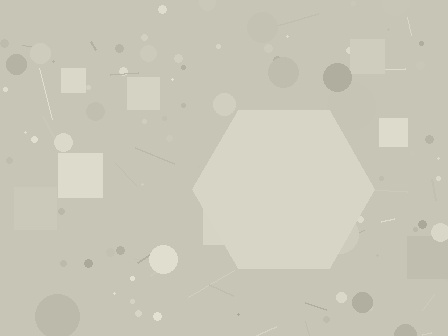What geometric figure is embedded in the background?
A hexagon is embedded in the background.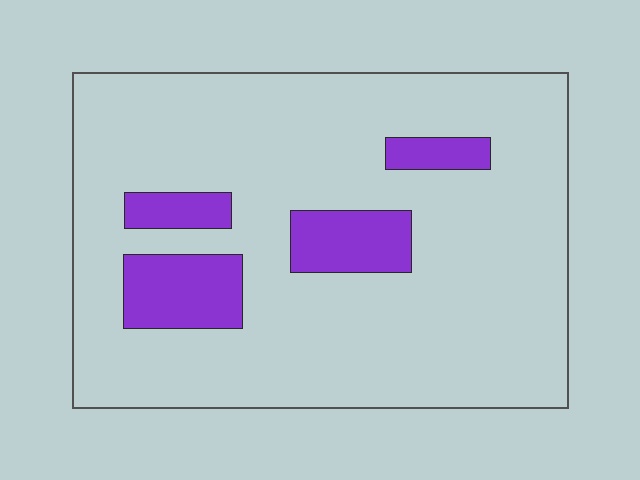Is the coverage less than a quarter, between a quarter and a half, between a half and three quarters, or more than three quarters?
Less than a quarter.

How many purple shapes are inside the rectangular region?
4.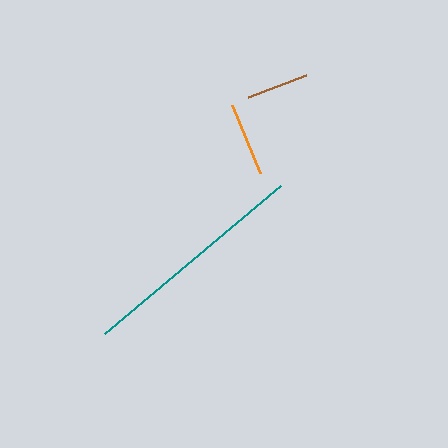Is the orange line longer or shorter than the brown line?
The orange line is longer than the brown line.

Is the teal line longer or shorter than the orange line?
The teal line is longer than the orange line.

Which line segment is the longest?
The teal line is the longest at approximately 230 pixels.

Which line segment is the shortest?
The brown line is the shortest at approximately 62 pixels.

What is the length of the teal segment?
The teal segment is approximately 230 pixels long.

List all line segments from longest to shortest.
From longest to shortest: teal, orange, brown.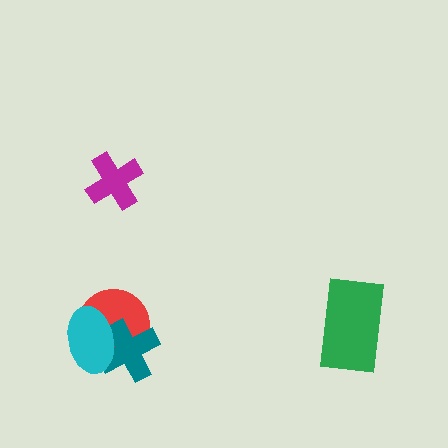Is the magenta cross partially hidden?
No, no other shape covers it.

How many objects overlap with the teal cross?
2 objects overlap with the teal cross.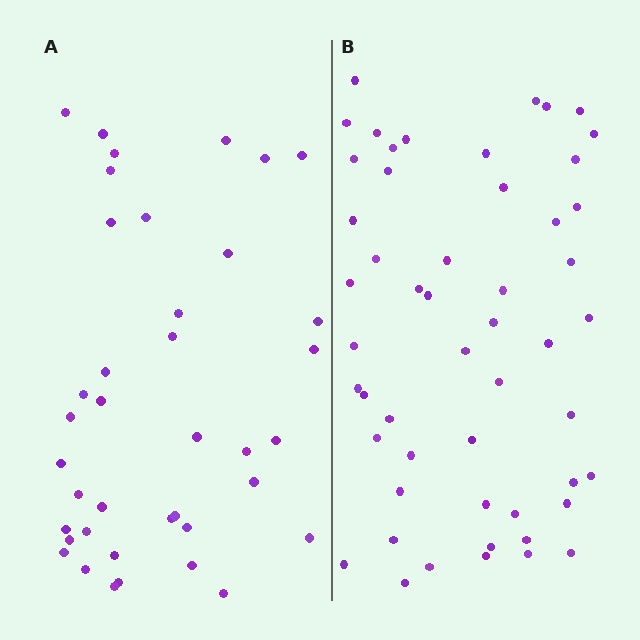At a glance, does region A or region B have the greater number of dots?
Region B (the right region) has more dots.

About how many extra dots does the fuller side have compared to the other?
Region B has approximately 15 more dots than region A.